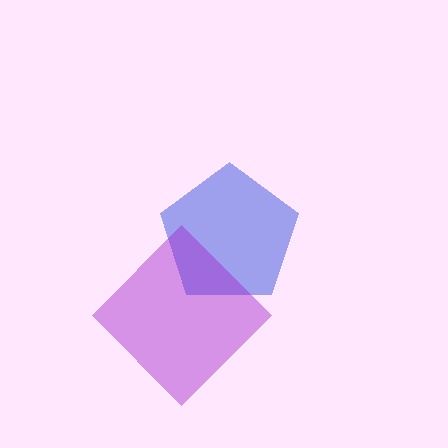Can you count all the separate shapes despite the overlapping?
Yes, there are 2 separate shapes.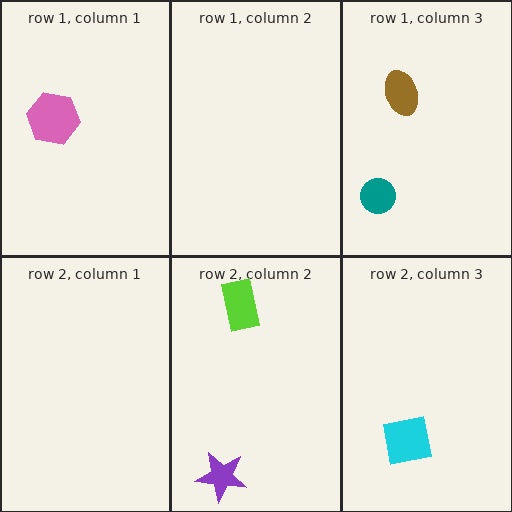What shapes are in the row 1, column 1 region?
The pink hexagon.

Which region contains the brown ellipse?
The row 1, column 3 region.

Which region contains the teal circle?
The row 1, column 3 region.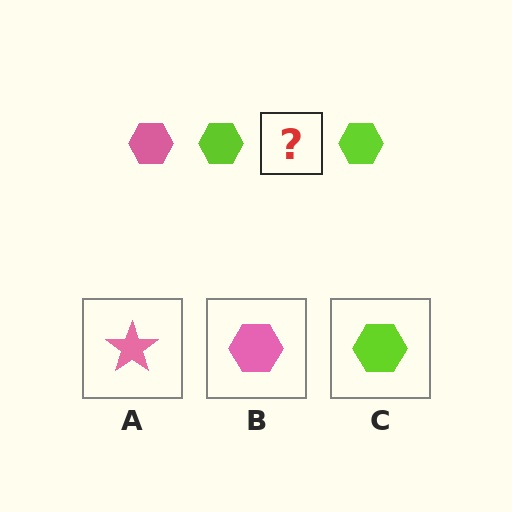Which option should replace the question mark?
Option B.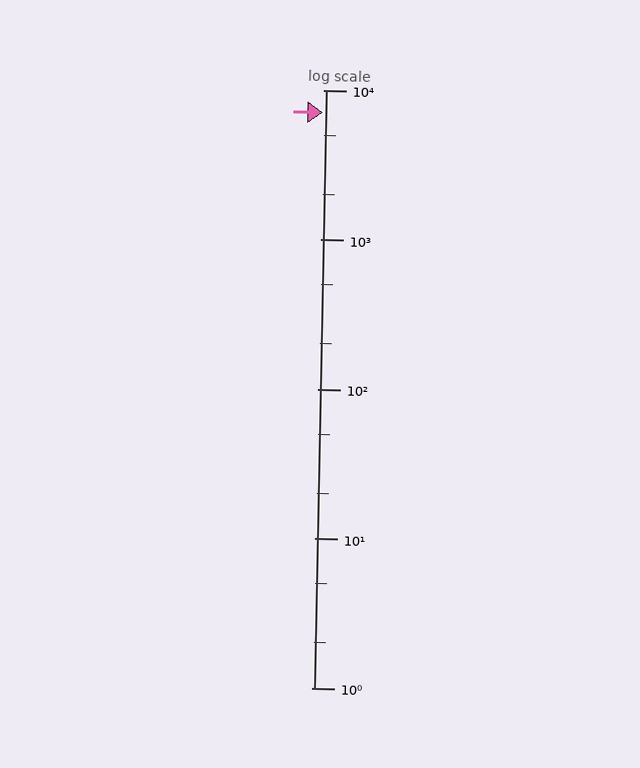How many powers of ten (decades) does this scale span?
The scale spans 4 decades, from 1 to 10000.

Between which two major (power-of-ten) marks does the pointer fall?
The pointer is between 1000 and 10000.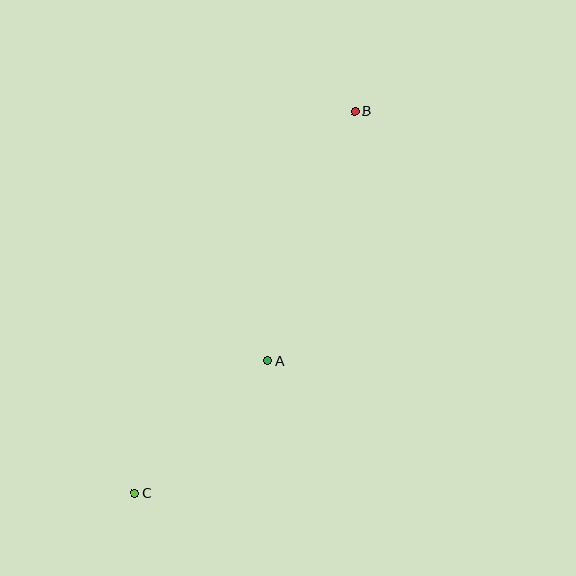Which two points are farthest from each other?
Points B and C are farthest from each other.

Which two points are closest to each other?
Points A and C are closest to each other.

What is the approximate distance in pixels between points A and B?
The distance between A and B is approximately 264 pixels.